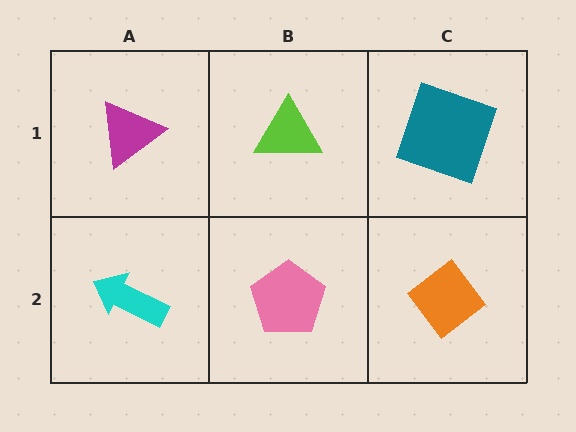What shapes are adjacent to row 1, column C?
An orange diamond (row 2, column C), a lime triangle (row 1, column B).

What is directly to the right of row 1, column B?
A teal square.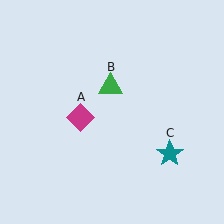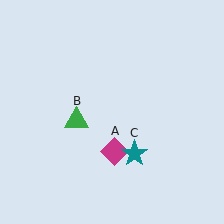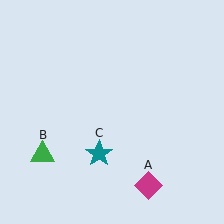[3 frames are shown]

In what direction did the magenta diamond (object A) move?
The magenta diamond (object A) moved down and to the right.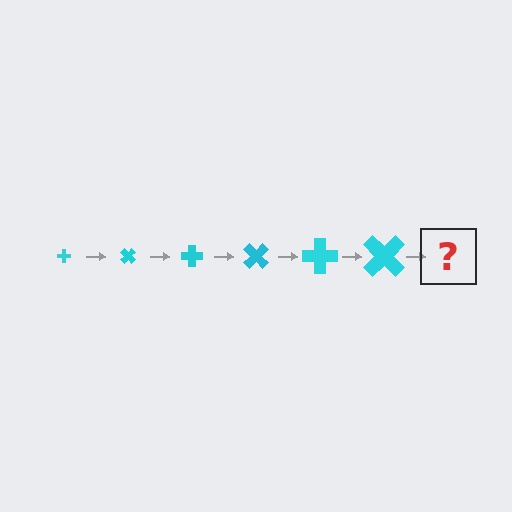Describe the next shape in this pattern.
It should be a cross, larger than the previous one and rotated 270 degrees from the start.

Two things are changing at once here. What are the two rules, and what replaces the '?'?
The two rules are that the cross grows larger each step and it rotates 45 degrees each step. The '?' should be a cross, larger than the previous one and rotated 270 degrees from the start.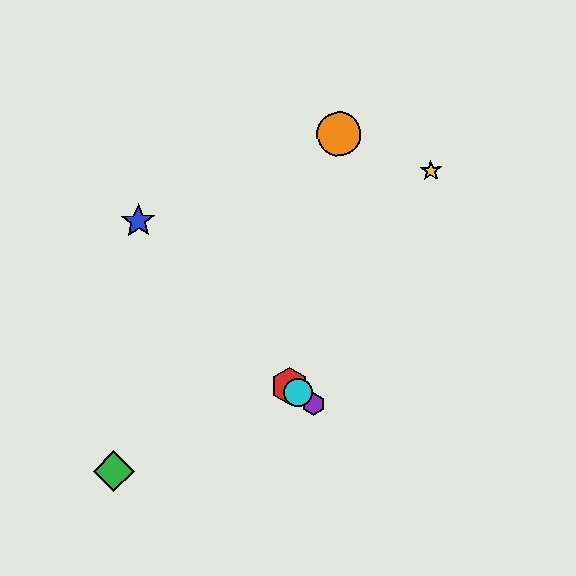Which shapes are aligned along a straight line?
The red hexagon, the purple hexagon, the cyan circle are aligned along a straight line.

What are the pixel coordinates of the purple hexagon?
The purple hexagon is at (313, 404).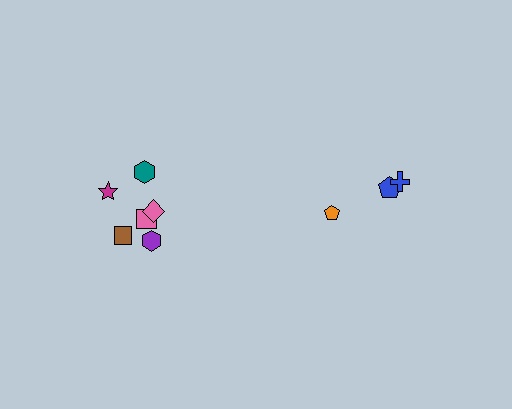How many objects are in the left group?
There are 6 objects.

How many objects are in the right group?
There are 3 objects.